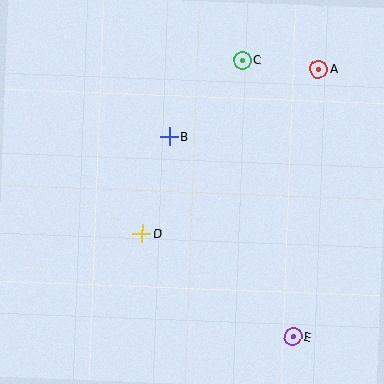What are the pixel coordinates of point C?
Point C is at (242, 60).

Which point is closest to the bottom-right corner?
Point E is closest to the bottom-right corner.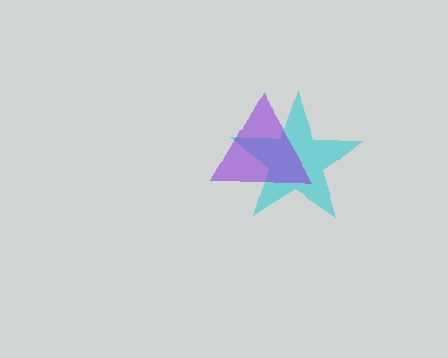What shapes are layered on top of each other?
The layered shapes are: a cyan star, a purple triangle.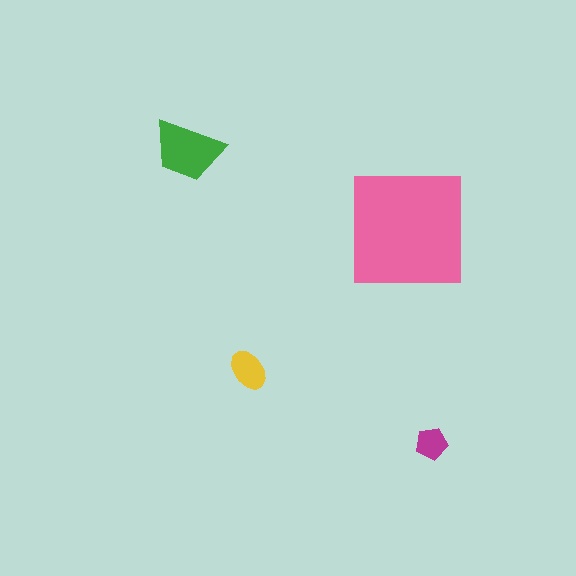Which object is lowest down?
The magenta pentagon is bottommost.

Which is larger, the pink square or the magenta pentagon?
The pink square.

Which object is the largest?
The pink square.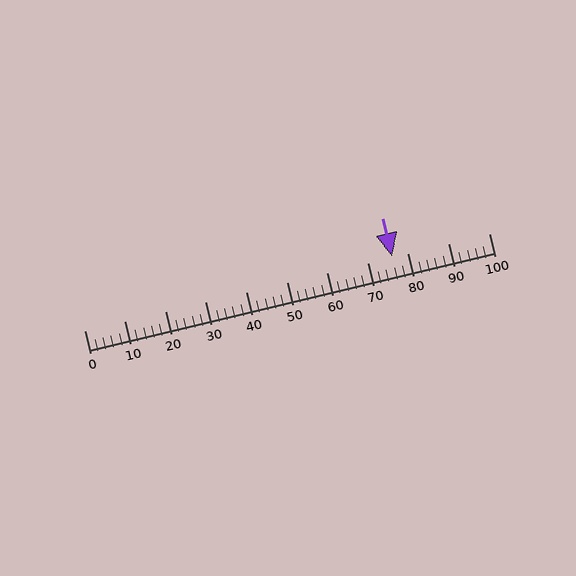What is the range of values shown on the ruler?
The ruler shows values from 0 to 100.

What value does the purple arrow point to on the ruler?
The purple arrow points to approximately 76.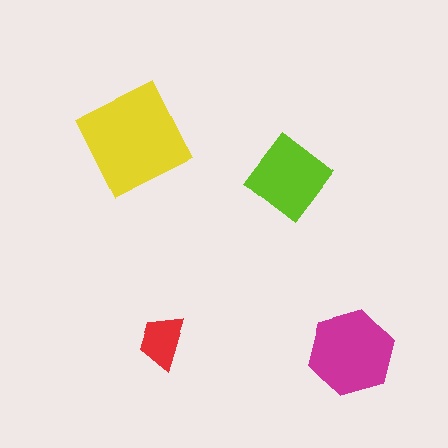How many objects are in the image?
There are 4 objects in the image.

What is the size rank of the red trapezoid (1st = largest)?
4th.